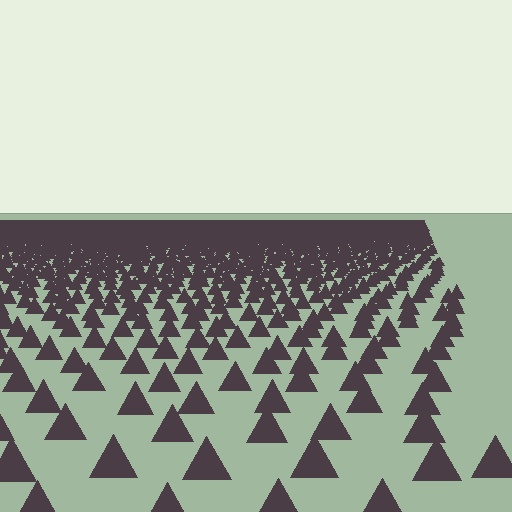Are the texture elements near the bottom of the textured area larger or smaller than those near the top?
Larger. Near the bottom, elements are closer to the viewer and appear at a bigger on-screen size.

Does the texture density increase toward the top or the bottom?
Density increases toward the top.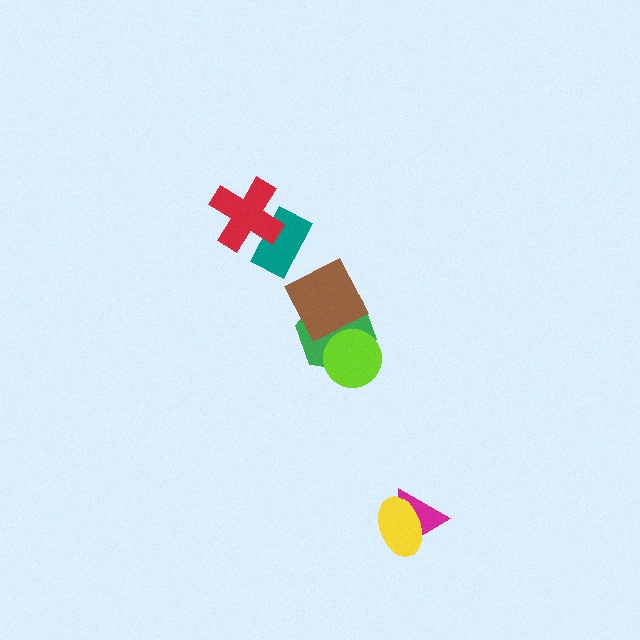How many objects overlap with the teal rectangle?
1 object overlaps with the teal rectangle.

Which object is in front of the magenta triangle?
The yellow ellipse is in front of the magenta triangle.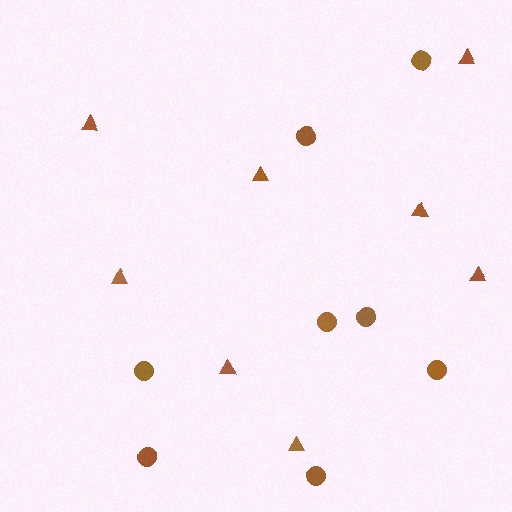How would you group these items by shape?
There are 2 groups: one group of triangles (8) and one group of circles (8).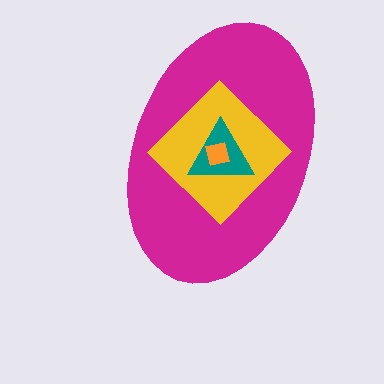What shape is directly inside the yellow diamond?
The teal triangle.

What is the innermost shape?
The orange square.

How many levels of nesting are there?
4.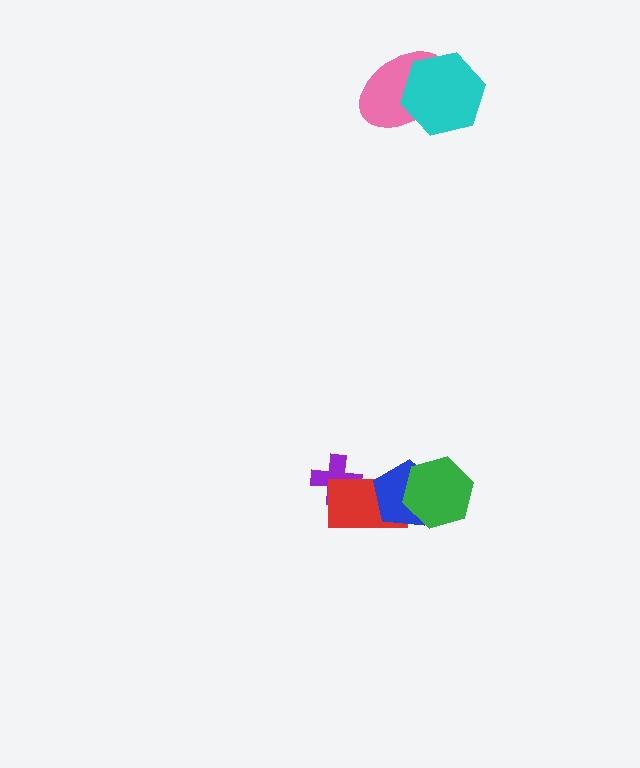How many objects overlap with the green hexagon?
1 object overlaps with the green hexagon.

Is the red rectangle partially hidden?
Yes, it is partially covered by another shape.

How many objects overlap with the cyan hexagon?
1 object overlaps with the cyan hexagon.